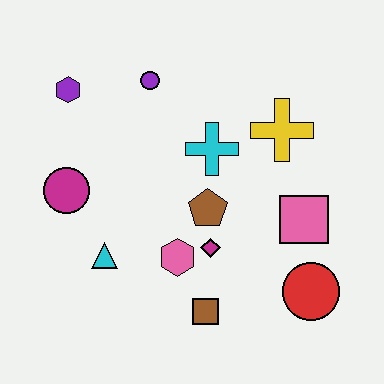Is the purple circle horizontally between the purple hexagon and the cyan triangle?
No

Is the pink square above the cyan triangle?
Yes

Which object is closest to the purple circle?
The purple hexagon is closest to the purple circle.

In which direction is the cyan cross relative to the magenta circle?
The cyan cross is to the right of the magenta circle.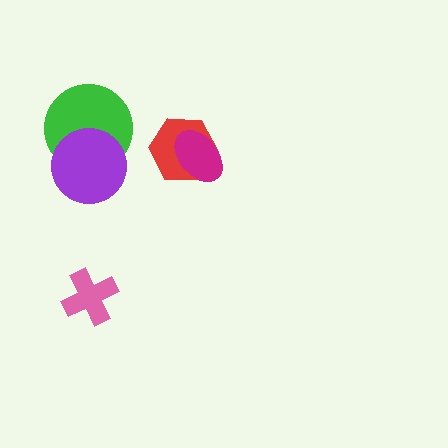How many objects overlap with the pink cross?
0 objects overlap with the pink cross.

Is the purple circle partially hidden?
No, no other shape covers it.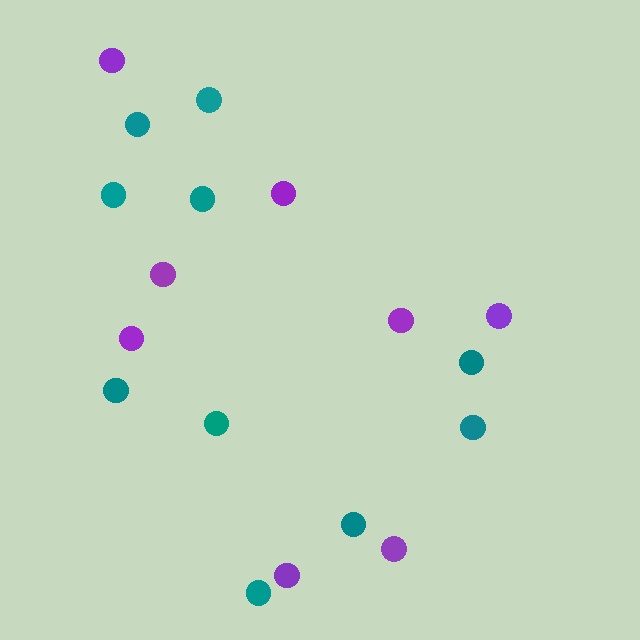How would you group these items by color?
There are 2 groups: one group of teal circles (10) and one group of purple circles (8).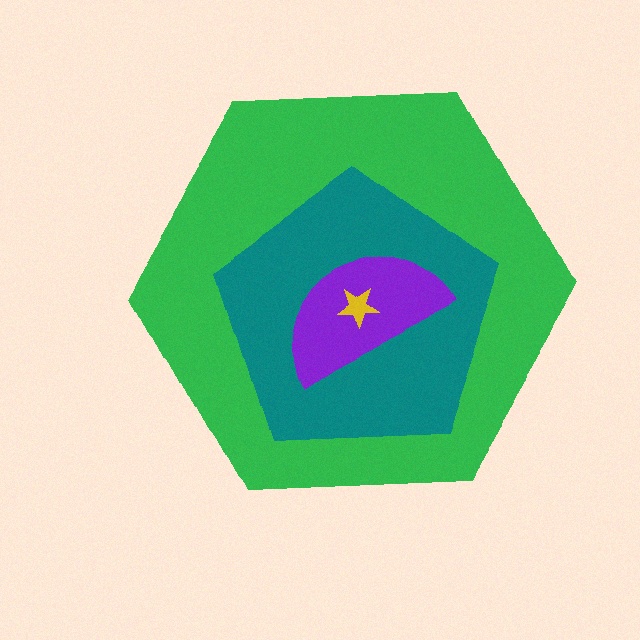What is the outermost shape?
The green hexagon.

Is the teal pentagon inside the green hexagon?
Yes.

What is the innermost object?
The yellow star.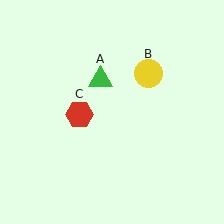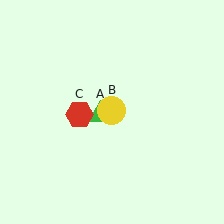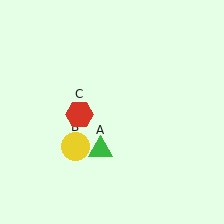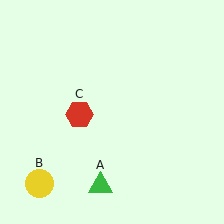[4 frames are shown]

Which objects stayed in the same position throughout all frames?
Red hexagon (object C) remained stationary.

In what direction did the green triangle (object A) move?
The green triangle (object A) moved down.